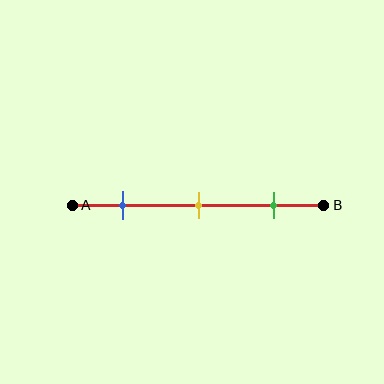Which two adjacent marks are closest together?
The blue and yellow marks are the closest adjacent pair.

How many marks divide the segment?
There are 3 marks dividing the segment.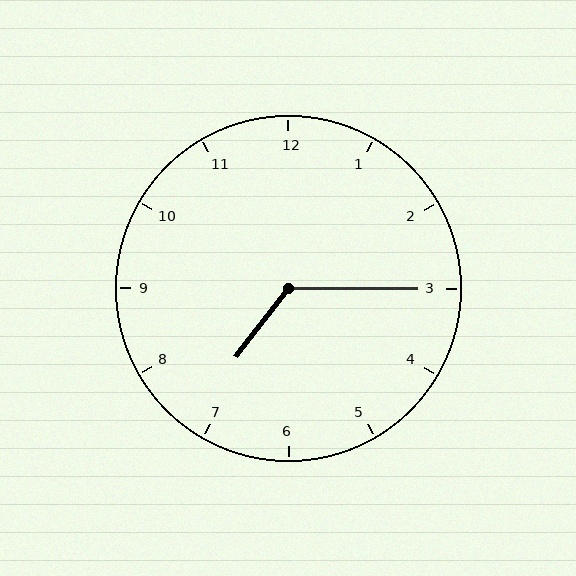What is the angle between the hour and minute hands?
Approximately 128 degrees.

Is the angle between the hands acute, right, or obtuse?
It is obtuse.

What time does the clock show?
7:15.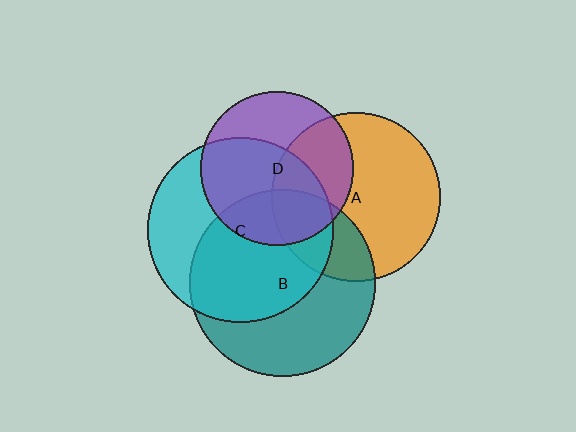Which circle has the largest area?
Circle B (teal).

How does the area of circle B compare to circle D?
Approximately 1.5 times.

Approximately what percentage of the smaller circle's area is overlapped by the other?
Approximately 55%.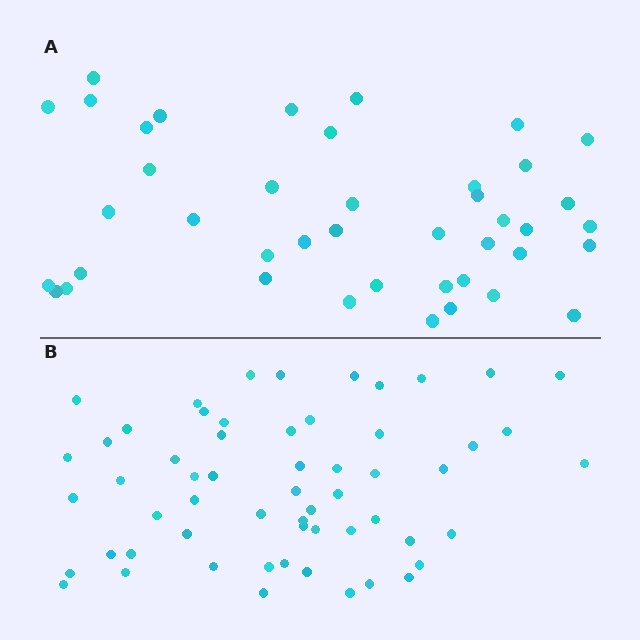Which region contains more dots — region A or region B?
Region B (the bottom region) has more dots.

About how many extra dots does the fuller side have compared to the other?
Region B has approximately 15 more dots than region A.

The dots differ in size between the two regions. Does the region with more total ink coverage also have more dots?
No. Region A has more total ink coverage because its dots are larger, but region B actually contains more individual dots. Total area can be misleading — the number of items is what matters here.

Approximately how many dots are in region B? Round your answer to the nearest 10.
About 60 dots. (The exact count is 58, which rounds to 60.)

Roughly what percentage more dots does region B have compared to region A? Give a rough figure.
About 40% more.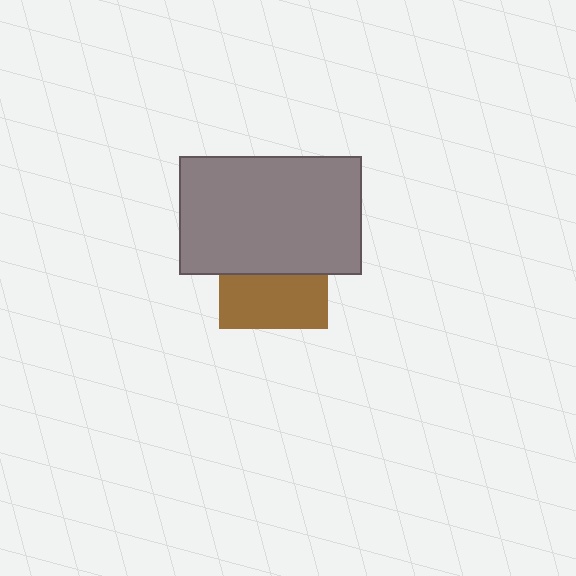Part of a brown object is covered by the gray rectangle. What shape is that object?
It is a square.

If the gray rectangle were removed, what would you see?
You would see the complete brown square.